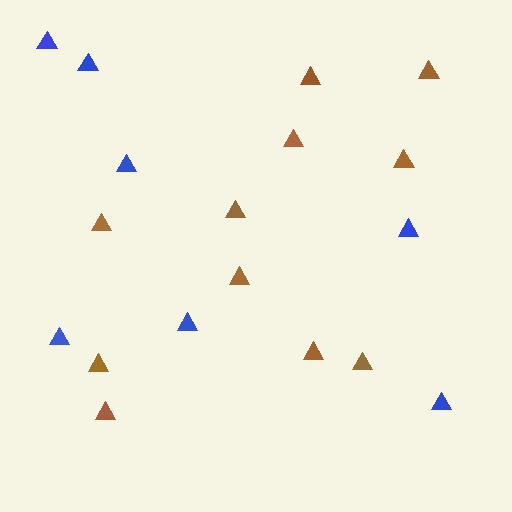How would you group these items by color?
There are 2 groups: one group of brown triangles (11) and one group of blue triangles (7).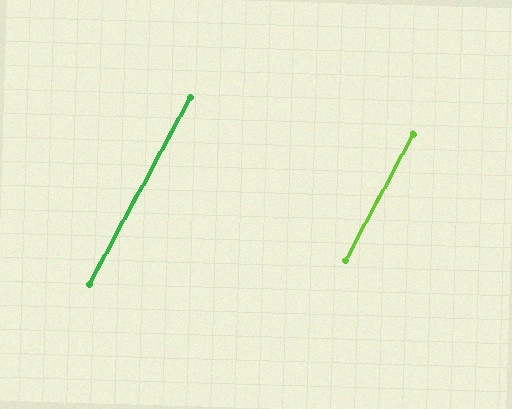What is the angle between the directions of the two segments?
Approximately 0 degrees.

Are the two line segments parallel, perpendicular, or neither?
Parallel — their directions differ by only 0.1°.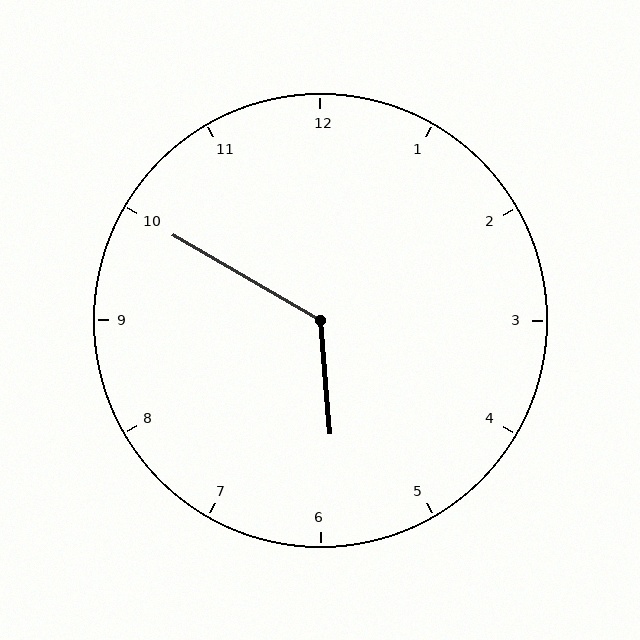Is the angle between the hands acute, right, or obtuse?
It is obtuse.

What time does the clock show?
5:50.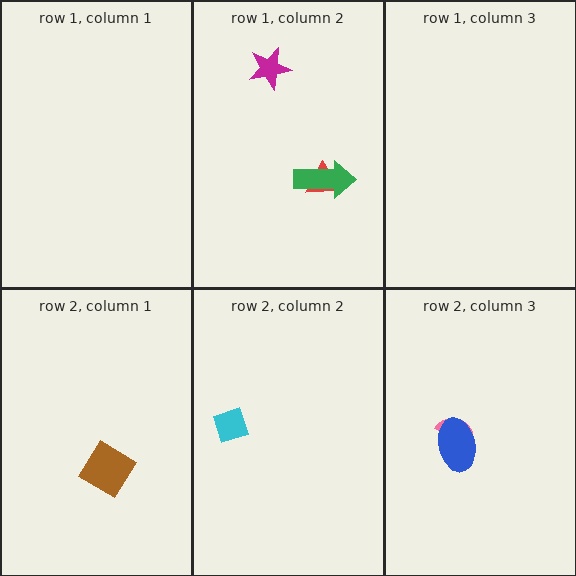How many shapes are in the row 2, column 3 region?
2.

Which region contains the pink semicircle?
The row 2, column 3 region.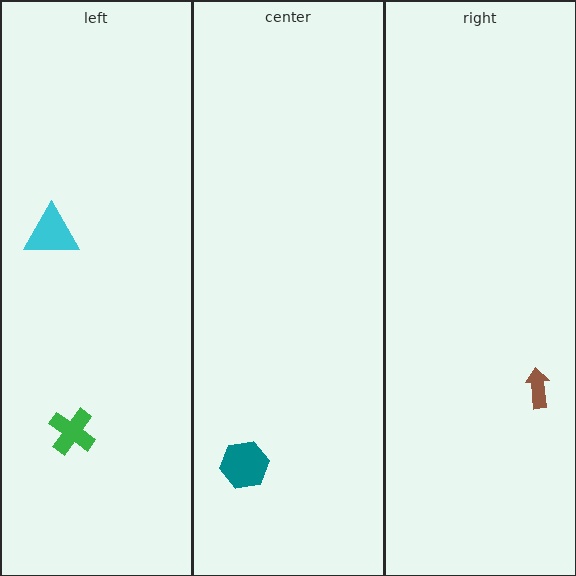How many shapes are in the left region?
2.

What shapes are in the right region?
The brown arrow.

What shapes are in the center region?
The teal hexagon.